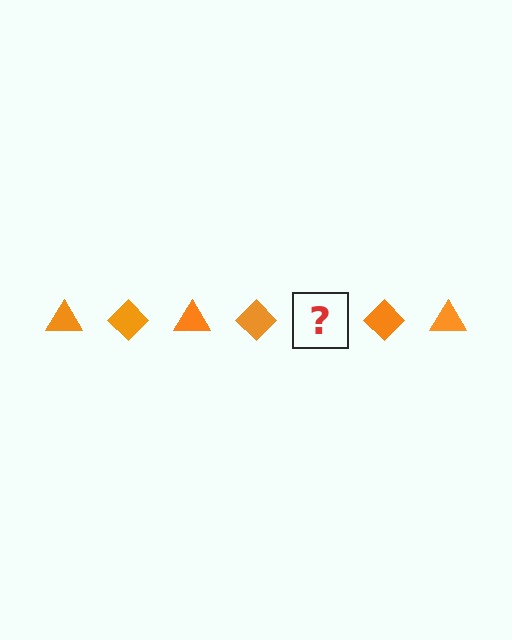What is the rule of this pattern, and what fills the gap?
The rule is that the pattern cycles through triangle, diamond shapes in orange. The gap should be filled with an orange triangle.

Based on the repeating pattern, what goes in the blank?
The blank should be an orange triangle.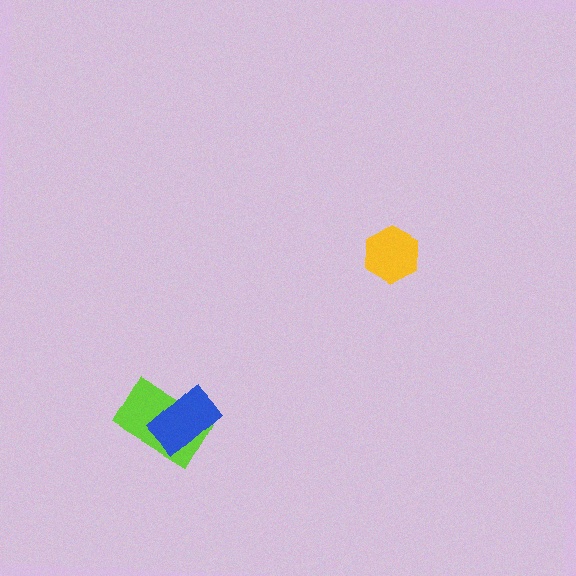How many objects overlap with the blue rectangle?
1 object overlaps with the blue rectangle.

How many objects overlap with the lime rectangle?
1 object overlaps with the lime rectangle.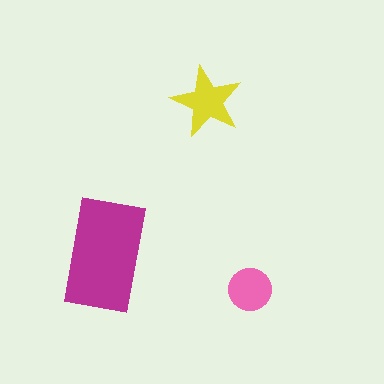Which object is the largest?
The magenta rectangle.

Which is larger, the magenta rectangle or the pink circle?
The magenta rectangle.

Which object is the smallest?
The pink circle.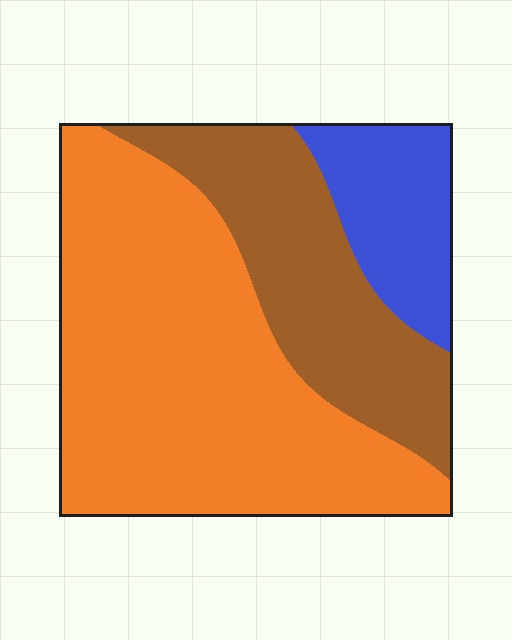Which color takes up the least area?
Blue, at roughly 15%.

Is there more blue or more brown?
Brown.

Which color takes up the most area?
Orange, at roughly 55%.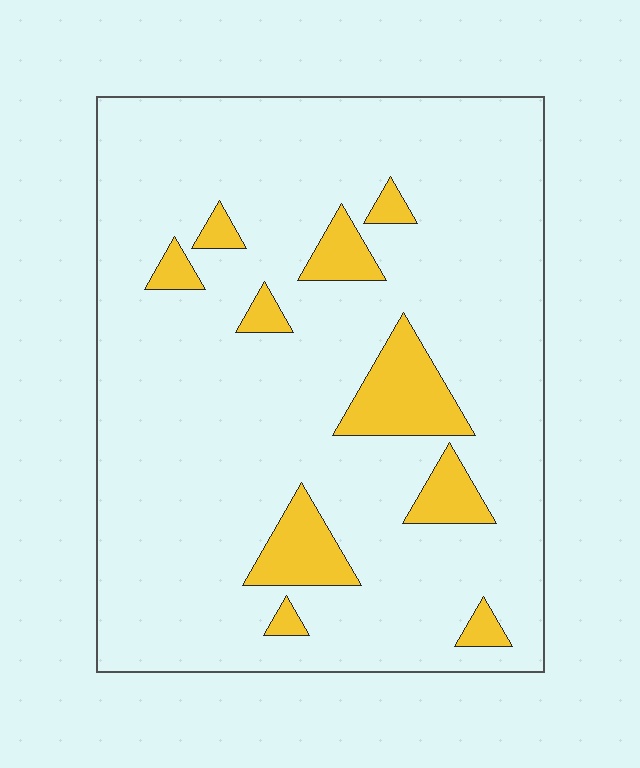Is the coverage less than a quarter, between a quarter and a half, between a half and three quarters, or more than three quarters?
Less than a quarter.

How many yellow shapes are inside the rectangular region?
10.